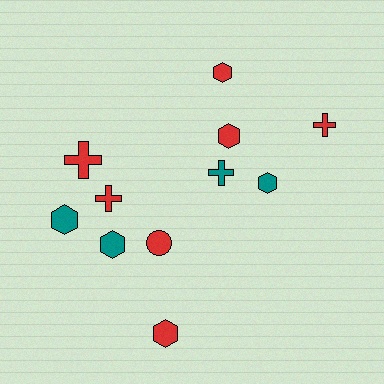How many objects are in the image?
There are 11 objects.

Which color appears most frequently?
Red, with 7 objects.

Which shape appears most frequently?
Hexagon, with 6 objects.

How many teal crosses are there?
There is 1 teal cross.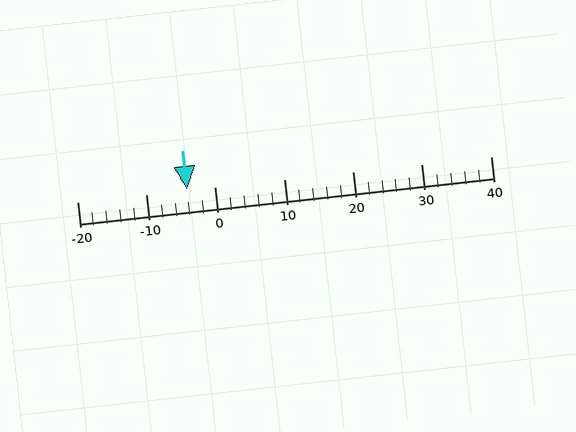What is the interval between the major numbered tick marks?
The major tick marks are spaced 10 units apart.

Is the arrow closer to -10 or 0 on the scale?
The arrow is closer to 0.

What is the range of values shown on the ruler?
The ruler shows values from -20 to 40.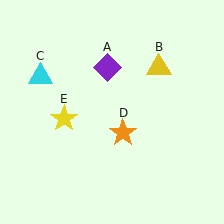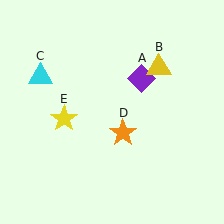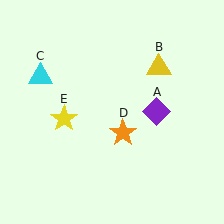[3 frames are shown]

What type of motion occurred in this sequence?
The purple diamond (object A) rotated clockwise around the center of the scene.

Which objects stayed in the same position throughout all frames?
Yellow triangle (object B) and cyan triangle (object C) and orange star (object D) and yellow star (object E) remained stationary.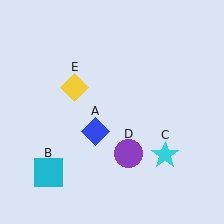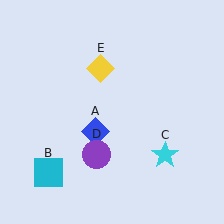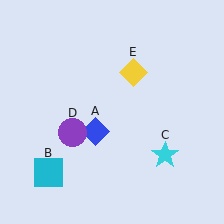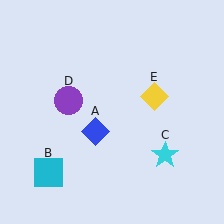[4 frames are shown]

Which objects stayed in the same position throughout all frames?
Blue diamond (object A) and cyan square (object B) and cyan star (object C) remained stationary.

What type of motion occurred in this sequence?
The purple circle (object D), yellow diamond (object E) rotated clockwise around the center of the scene.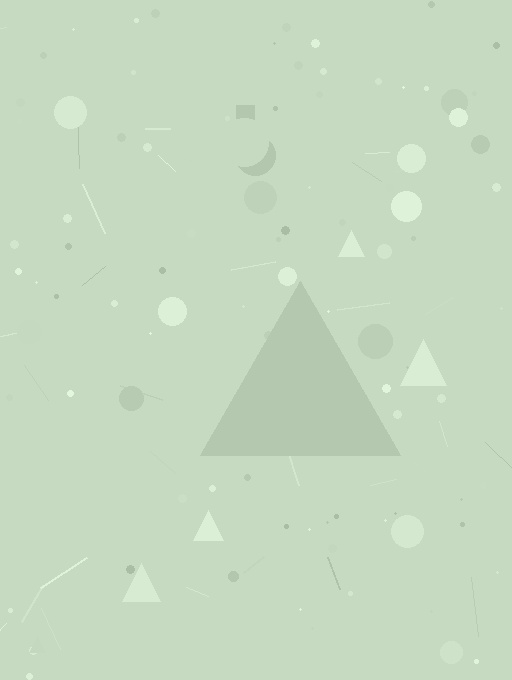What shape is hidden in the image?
A triangle is hidden in the image.